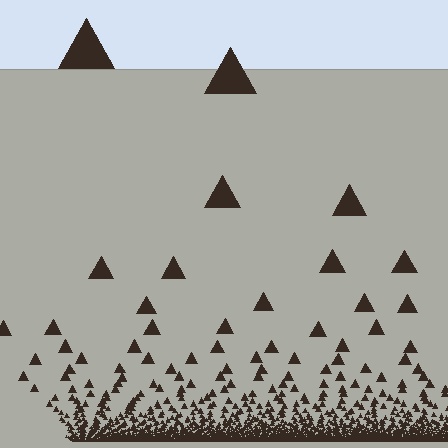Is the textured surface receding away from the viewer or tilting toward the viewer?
The surface appears to tilt toward the viewer. Texture elements get larger and sparser toward the top.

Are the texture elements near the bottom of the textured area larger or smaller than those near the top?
Smaller. The gradient is inverted — elements near the bottom are smaller and denser.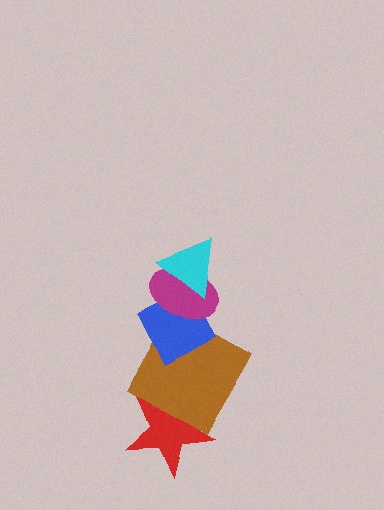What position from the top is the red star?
The red star is 5th from the top.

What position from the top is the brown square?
The brown square is 4th from the top.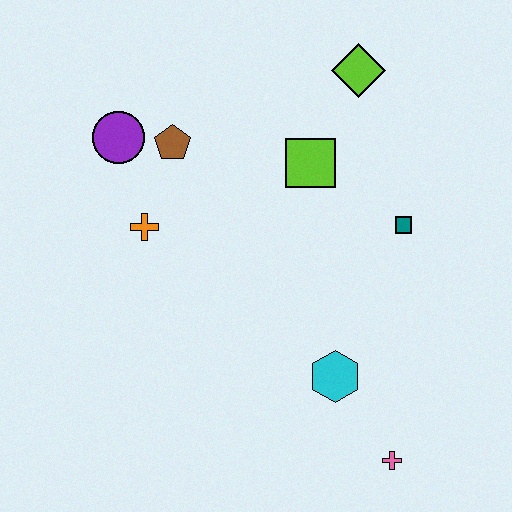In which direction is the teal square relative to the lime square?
The teal square is to the right of the lime square.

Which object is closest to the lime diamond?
The lime square is closest to the lime diamond.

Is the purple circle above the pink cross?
Yes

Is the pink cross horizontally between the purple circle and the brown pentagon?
No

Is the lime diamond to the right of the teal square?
No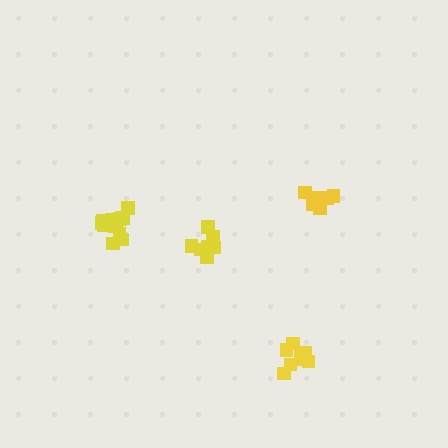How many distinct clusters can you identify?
There are 4 distinct clusters.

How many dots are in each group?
Group 1: 9 dots, Group 2: 13 dots, Group 3: 8 dots, Group 4: 8 dots (38 total).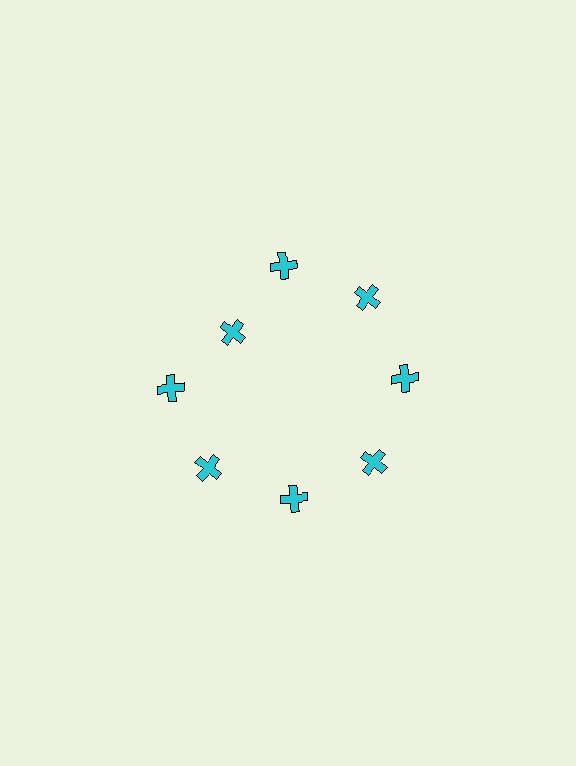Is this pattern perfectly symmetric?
No. The 8 cyan crosses are arranged in a ring, but one element near the 10 o'clock position is pulled inward toward the center, breaking the 8-fold rotational symmetry.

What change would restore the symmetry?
The symmetry would be restored by moving it outward, back onto the ring so that all 8 crosses sit at equal angles and equal distance from the center.